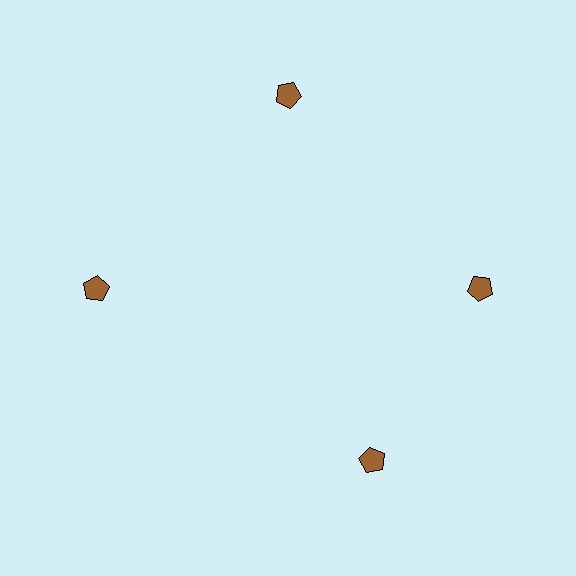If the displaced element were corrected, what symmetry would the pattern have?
It would have 4-fold rotational symmetry — the pattern would map onto itself every 90 degrees.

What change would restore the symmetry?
The symmetry would be restored by rotating it back into even spacing with its neighbors so that all 4 pentagons sit at equal angles and equal distance from the center.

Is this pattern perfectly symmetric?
No. The 4 brown pentagons are arranged in a ring, but one element near the 6 o'clock position is rotated out of alignment along the ring, breaking the 4-fold rotational symmetry.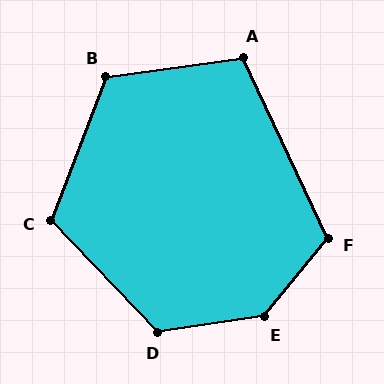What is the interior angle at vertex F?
Approximately 116 degrees (obtuse).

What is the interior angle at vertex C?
Approximately 115 degrees (obtuse).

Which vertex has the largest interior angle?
E, at approximately 138 degrees.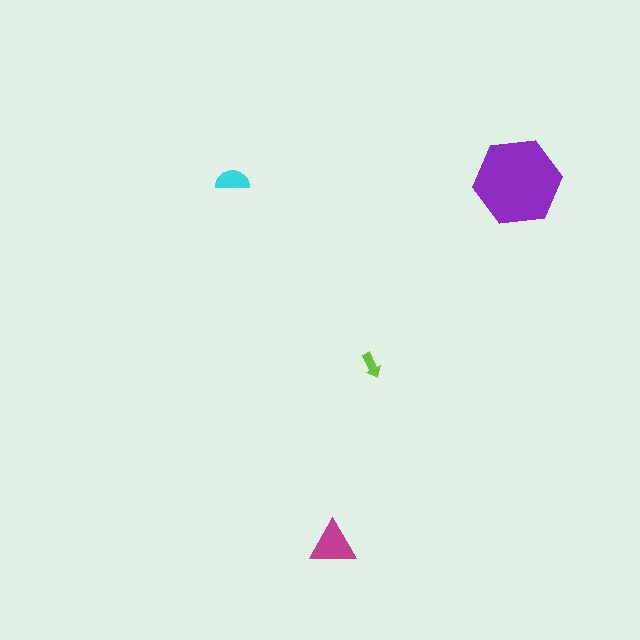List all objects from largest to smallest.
The purple hexagon, the magenta triangle, the cyan semicircle, the lime arrow.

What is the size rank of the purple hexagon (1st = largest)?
1st.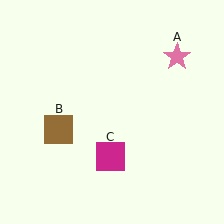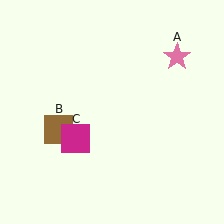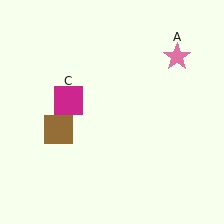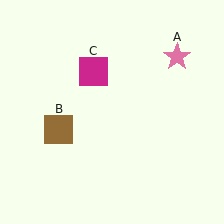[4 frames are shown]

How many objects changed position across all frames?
1 object changed position: magenta square (object C).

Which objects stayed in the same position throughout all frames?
Pink star (object A) and brown square (object B) remained stationary.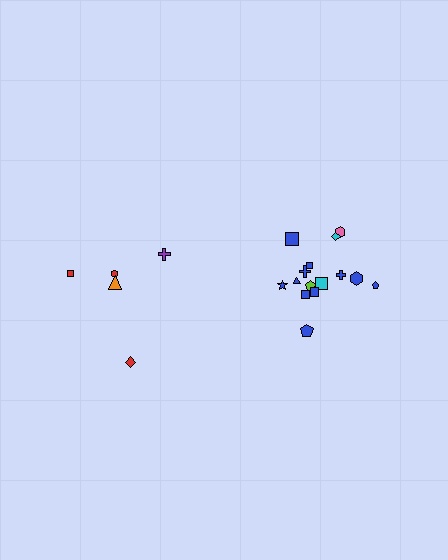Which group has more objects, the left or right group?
The right group.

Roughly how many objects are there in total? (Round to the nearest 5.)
Roughly 20 objects in total.